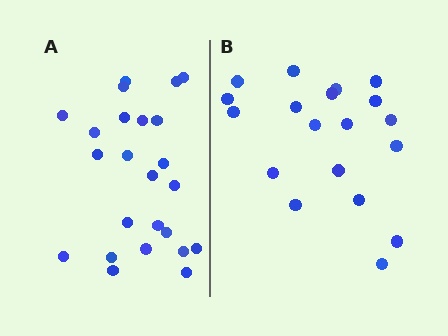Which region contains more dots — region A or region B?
Region A (the left region) has more dots.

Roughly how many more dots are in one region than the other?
Region A has about 5 more dots than region B.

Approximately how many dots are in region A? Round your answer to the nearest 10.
About 20 dots. (The exact count is 24, which rounds to 20.)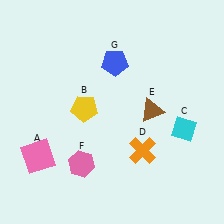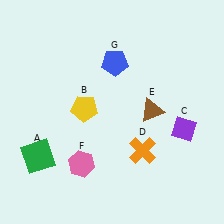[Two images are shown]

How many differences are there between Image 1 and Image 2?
There are 2 differences between the two images.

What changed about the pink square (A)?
In Image 1, A is pink. In Image 2, it changed to green.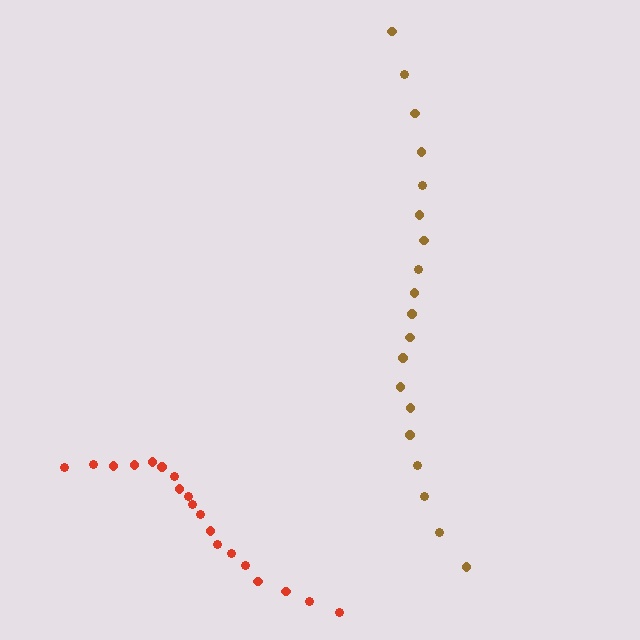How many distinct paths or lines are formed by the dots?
There are 2 distinct paths.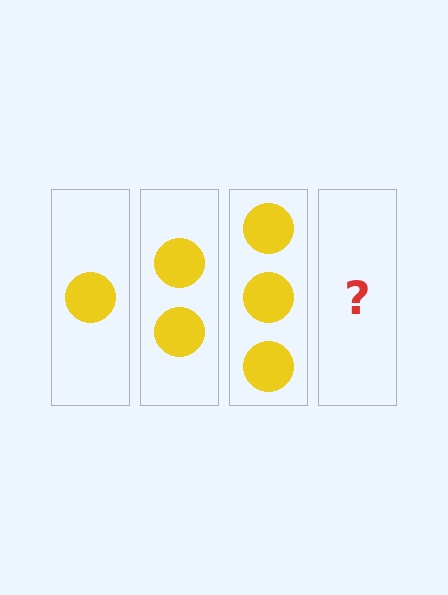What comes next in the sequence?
The next element should be 4 circles.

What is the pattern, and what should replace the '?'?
The pattern is that each step adds one more circle. The '?' should be 4 circles.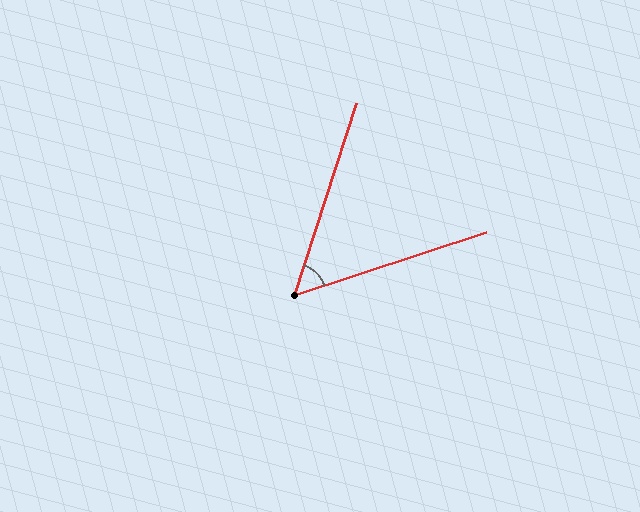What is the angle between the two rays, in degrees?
Approximately 54 degrees.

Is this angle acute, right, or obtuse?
It is acute.